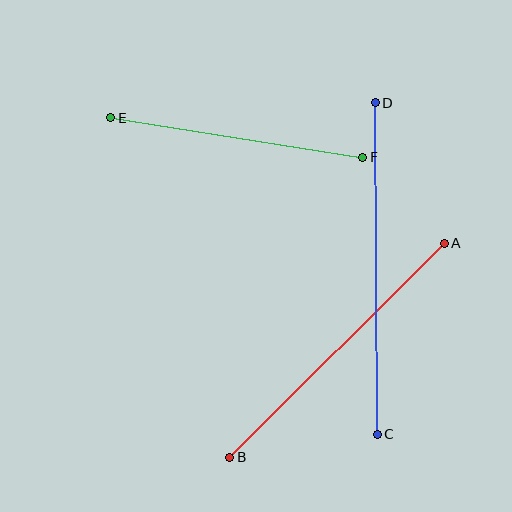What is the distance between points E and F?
The distance is approximately 255 pixels.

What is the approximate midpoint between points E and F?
The midpoint is at approximately (237, 138) pixels.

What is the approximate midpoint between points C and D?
The midpoint is at approximately (376, 268) pixels.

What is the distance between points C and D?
The distance is approximately 331 pixels.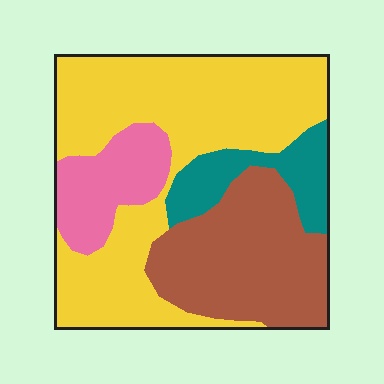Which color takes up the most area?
Yellow, at roughly 50%.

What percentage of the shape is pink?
Pink covers around 15% of the shape.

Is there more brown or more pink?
Brown.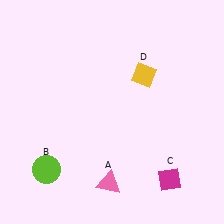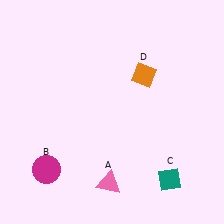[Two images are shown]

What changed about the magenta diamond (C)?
In Image 1, C is magenta. In Image 2, it changed to teal.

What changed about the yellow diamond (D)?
In Image 1, D is yellow. In Image 2, it changed to orange.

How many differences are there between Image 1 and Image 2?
There are 3 differences between the two images.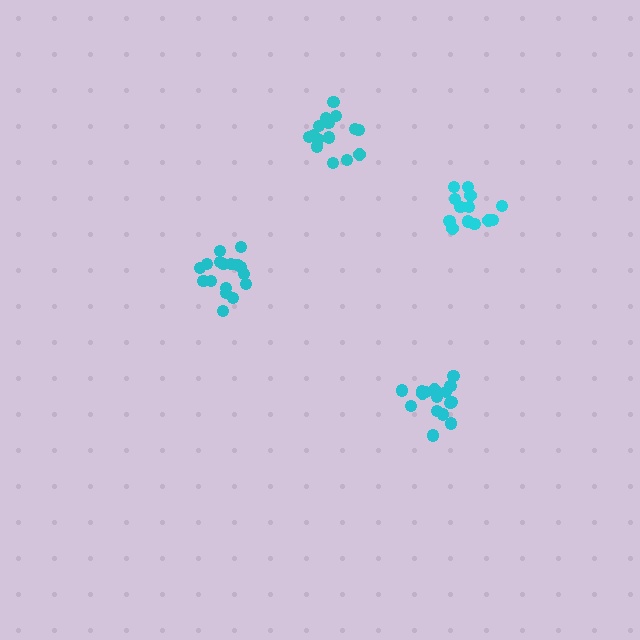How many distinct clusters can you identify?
There are 4 distinct clusters.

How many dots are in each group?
Group 1: 13 dots, Group 2: 15 dots, Group 3: 17 dots, Group 4: 16 dots (61 total).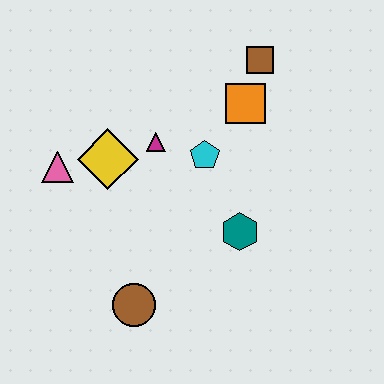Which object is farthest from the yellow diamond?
The brown square is farthest from the yellow diamond.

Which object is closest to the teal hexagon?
The cyan pentagon is closest to the teal hexagon.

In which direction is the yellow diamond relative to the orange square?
The yellow diamond is to the left of the orange square.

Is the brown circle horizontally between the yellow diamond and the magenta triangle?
Yes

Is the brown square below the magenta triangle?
No